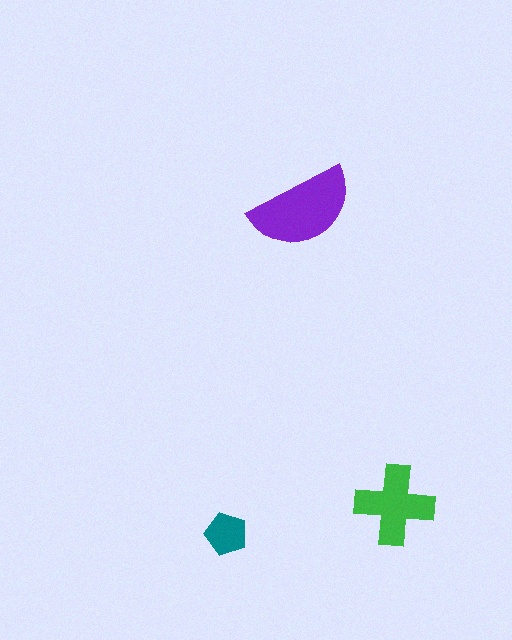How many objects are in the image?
There are 3 objects in the image.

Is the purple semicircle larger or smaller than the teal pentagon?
Larger.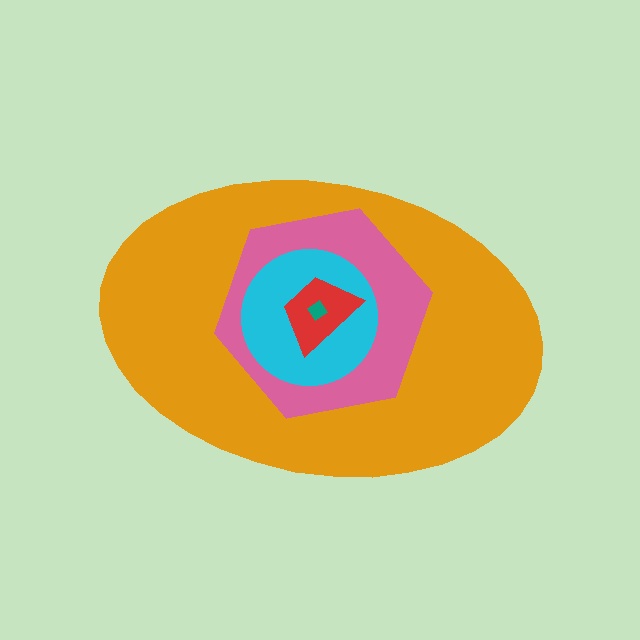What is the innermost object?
The teal diamond.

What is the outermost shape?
The orange ellipse.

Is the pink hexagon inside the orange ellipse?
Yes.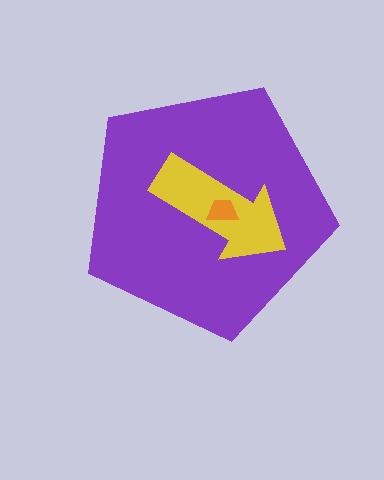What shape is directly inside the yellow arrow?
The orange trapezoid.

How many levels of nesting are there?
3.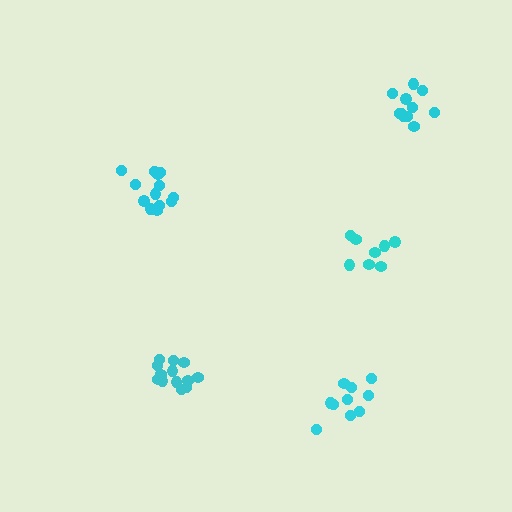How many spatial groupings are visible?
There are 5 spatial groupings.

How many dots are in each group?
Group 1: 13 dots, Group 2: 10 dots, Group 3: 11 dots, Group 4: 8 dots, Group 5: 13 dots (55 total).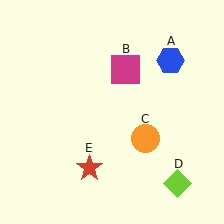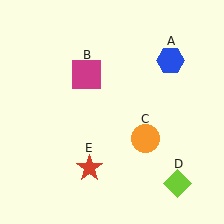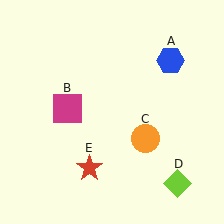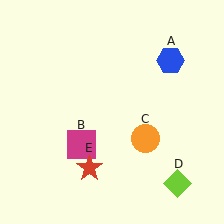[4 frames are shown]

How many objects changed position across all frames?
1 object changed position: magenta square (object B).